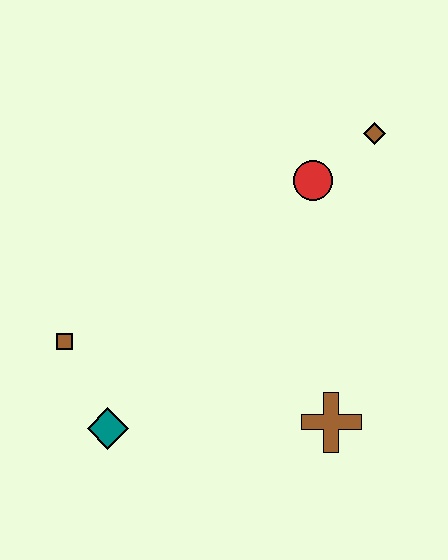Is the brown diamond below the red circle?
No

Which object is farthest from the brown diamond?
The teal diamond is farthest from the brown diamond.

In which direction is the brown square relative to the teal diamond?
The brown square is above the teal diamond.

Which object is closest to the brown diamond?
The red circle is closest to the brown diamond.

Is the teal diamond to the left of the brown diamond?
Yes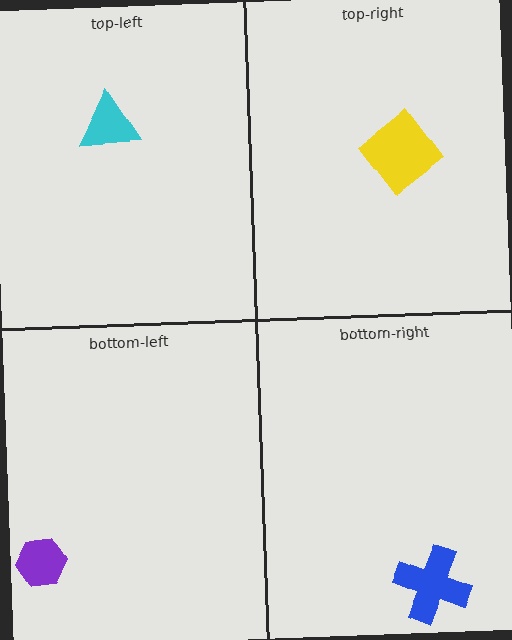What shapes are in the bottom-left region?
The purple hexagon.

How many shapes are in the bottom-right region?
1.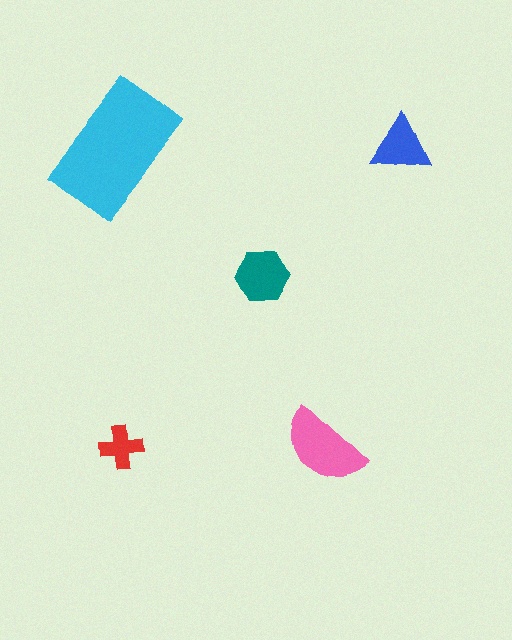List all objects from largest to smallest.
The cyan rectangle, the pink semicircle, the teal hexagon, the blue triangle, the red cross.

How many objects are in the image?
There are 5 objects in the image.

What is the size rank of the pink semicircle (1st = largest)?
2nd.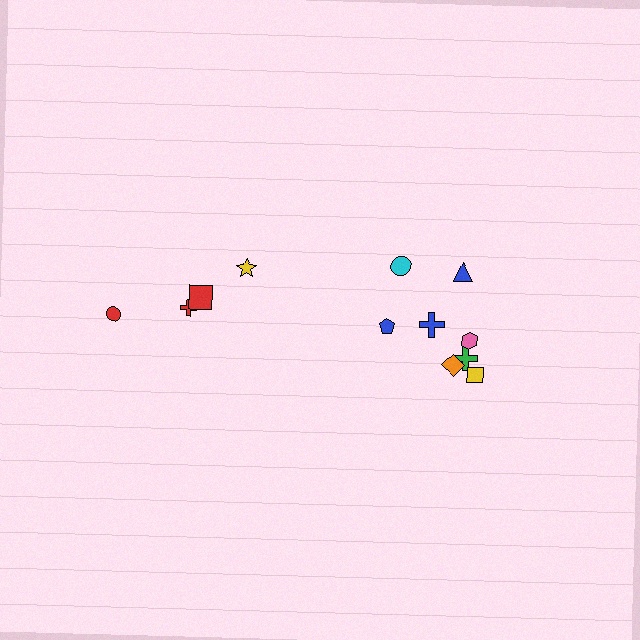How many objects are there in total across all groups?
There are 12 objects.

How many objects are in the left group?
There are 4 objects.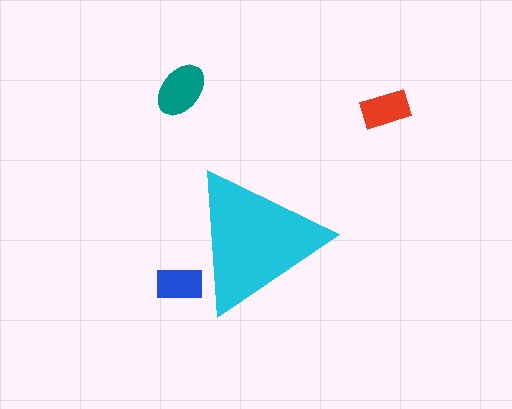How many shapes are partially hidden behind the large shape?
1 shape is partially hidden.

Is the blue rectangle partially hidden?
Yes, the blue rectangle is partially hidden behind the cyan triangle.